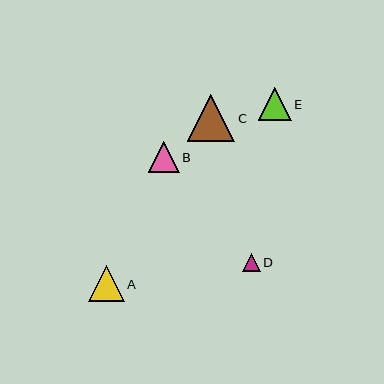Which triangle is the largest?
Triangle C is the largest with a size of approximately 47 pixels.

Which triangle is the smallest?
Triangle D is the smallest with a size of approximately 18 pixels.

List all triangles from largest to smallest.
From largest to smallest: C, A, E, B, D.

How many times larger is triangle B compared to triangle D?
Triangle B is approximately 1.7 times the size of triangle D.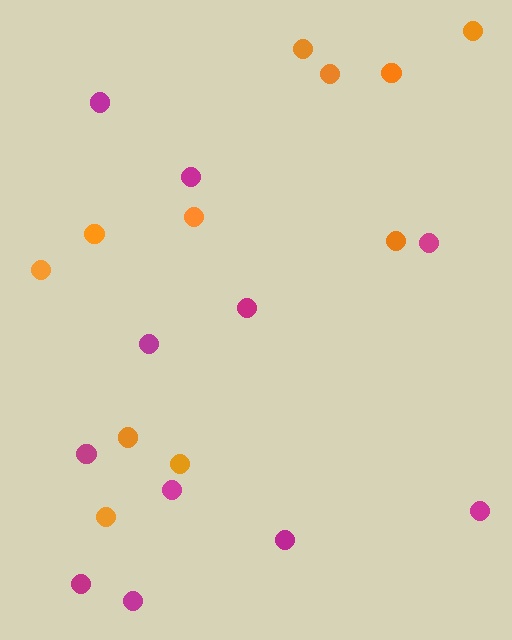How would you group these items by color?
There are 2 groups: one group of magenta circles (11) and one group of orange circles (11).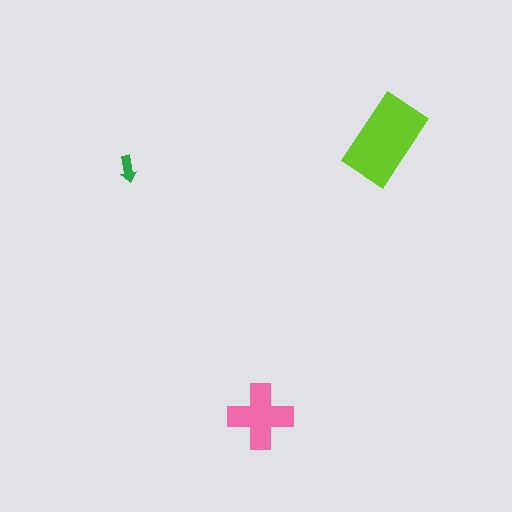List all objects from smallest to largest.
The green arrow, the pink cross, the lime rectangle.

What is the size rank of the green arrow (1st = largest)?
3rd.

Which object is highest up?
The lime rectangle is topmost.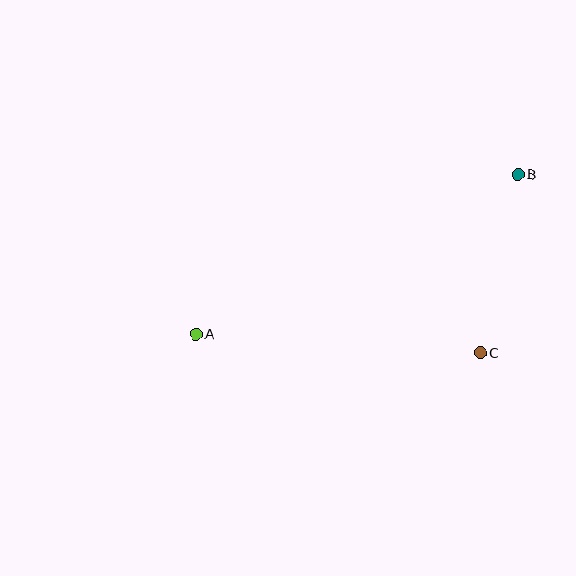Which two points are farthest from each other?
Points A and B are farthest from each other.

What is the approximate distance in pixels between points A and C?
The distance between A and C is approximately 285 pixels.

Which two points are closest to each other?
Points B and C are closest to each other.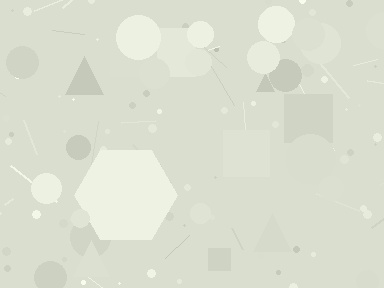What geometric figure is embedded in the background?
A hexagon is embedded in the background.